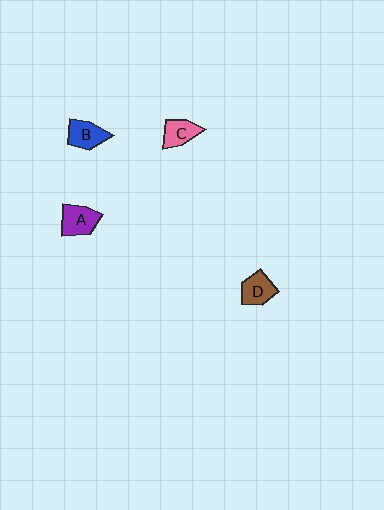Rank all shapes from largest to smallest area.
From largest to smallest: A (purple), D (brown), B (blue), C (pink).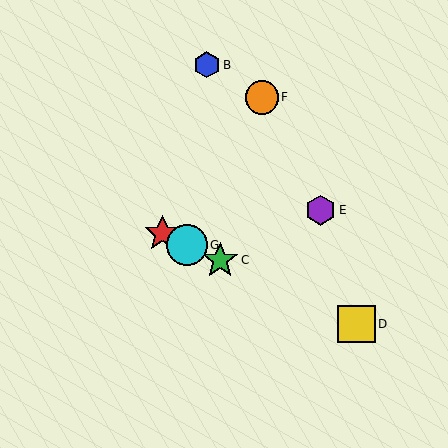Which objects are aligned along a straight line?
Objects A, C, D, G are aligned along a straight line.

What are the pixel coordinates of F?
Object F is at (262, 97).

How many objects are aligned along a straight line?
4 objects (A, C, D, G) are aligned along a straight line.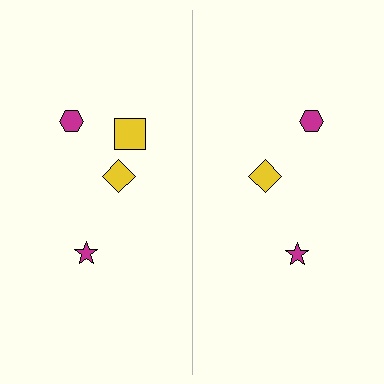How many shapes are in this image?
There are 7 shapes in this image.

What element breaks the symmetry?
A yellow square is missing from the right side.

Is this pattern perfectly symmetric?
No, the pattern is not perfectly symmetric. A yellow square is missing from the right side.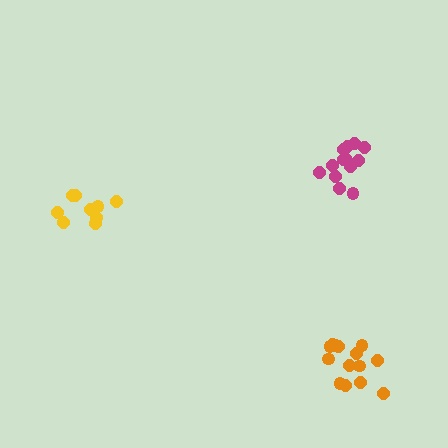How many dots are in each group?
Group 1: 9 dots, Group 2: 13 dots, Group 3: 14 dots (36 total).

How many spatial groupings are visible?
There are 3 spatial groupings.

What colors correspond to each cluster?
The clusters are colored: yellow, magenta, orange.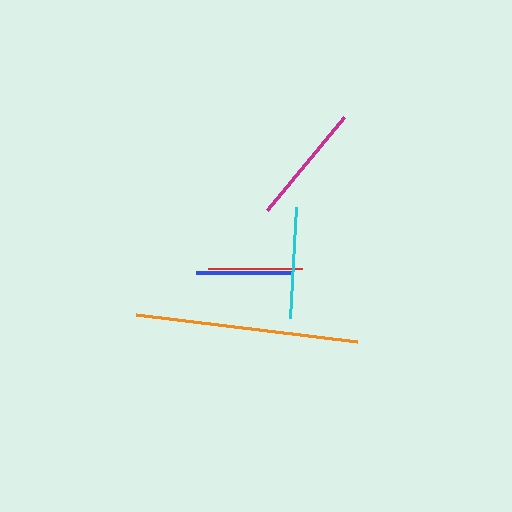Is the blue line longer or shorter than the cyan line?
The cyan line is longer than the blue line.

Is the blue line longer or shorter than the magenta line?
The magenta line is longer than the blue line.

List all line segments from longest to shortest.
From longest to shortest: orange, magenta, cyan, blue, red.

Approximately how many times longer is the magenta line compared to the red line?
The magenta line is approximately 1.3 times the length of the red line.